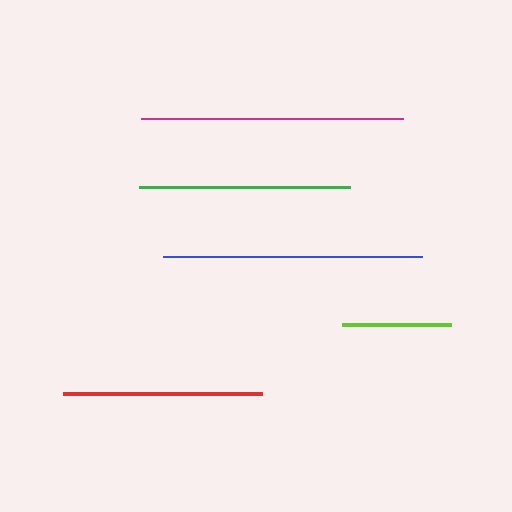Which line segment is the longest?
The magenta line is the longest at approximately 263 pixels.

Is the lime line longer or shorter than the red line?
The red line is longer than the lime line.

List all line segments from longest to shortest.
From longest to shortest: magenta, blue, green, red, lime.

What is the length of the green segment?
The green segment is approximately 210 pixels long.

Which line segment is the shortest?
The lime line is the shortest at approximately 109 pixels.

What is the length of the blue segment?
The blue segment is approximately 259 pixels long.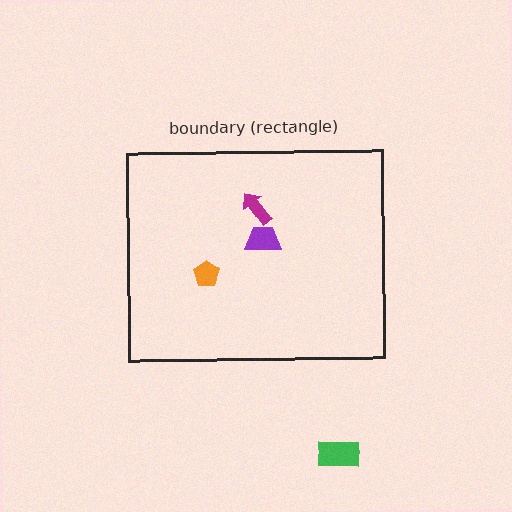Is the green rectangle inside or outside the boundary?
Outside.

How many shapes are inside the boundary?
3 inside, 1 outside.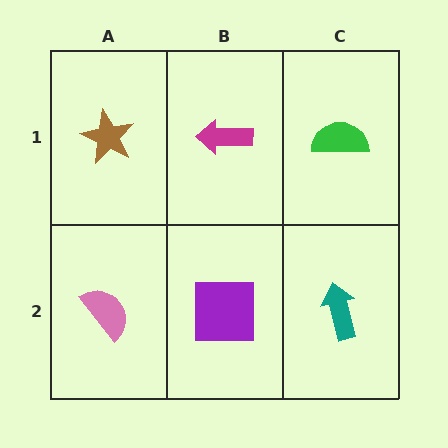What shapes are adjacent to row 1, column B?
A purple square (row 2, column B), a brown star (row 1, column A), a green semicircle (row 1, column C).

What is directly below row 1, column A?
A pink semicircle.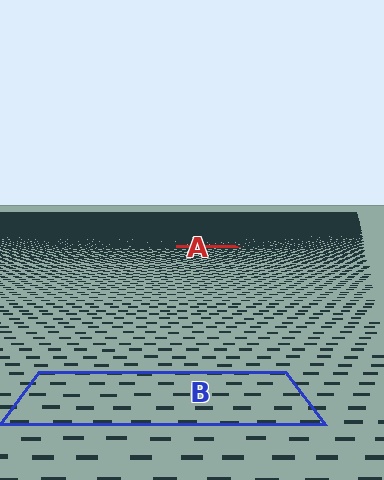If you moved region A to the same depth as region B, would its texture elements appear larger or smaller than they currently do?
They would appear larger. At a closer depth, the same texture elements are projected at a bigger on-screen size.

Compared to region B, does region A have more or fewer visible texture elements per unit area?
Region A has more texture elements per unit area — they are packed more densely because it is farther away.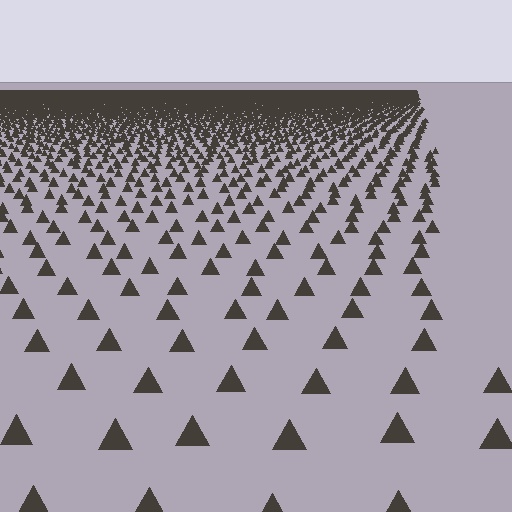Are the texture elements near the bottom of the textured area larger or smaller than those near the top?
Larger. Near the bottom, elements are closer to the viewer and appear at a bigger on-screen size.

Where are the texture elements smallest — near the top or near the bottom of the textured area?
Near the top.